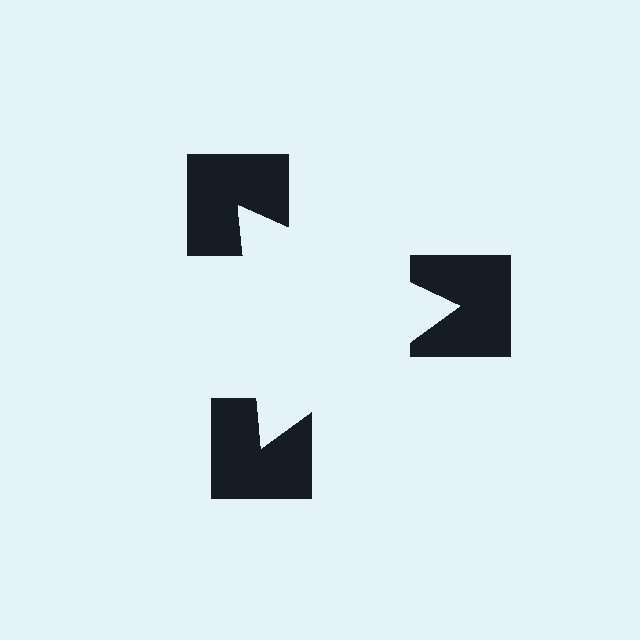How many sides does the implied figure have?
3 sides.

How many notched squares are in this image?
There are 3 — one at each vertex of the illusory triangle.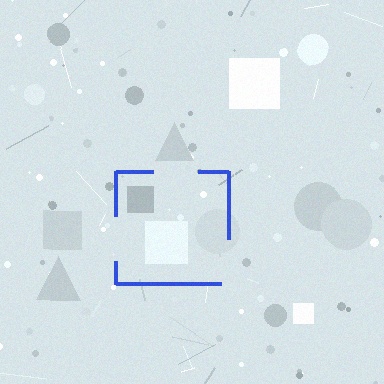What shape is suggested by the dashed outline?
The dashed outline suggests a square.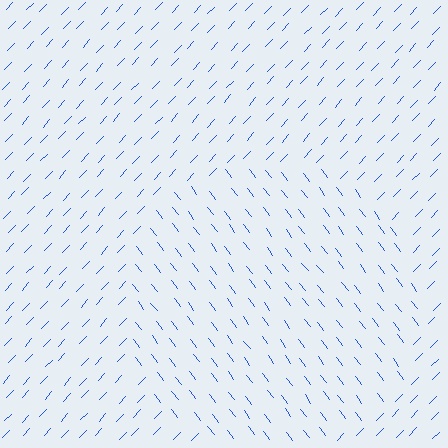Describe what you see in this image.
The image is filled with small blue line segments. A circle region in the image has lines oriented differently from the surrounding lines, creating a visible texture boundary.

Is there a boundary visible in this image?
Yes, there is a texture boundary formed by a change in line orientation.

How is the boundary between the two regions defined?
The boundary is defined purely by a change in line orientation (approximately 80 degrees difference). All lines are the same color and thickness.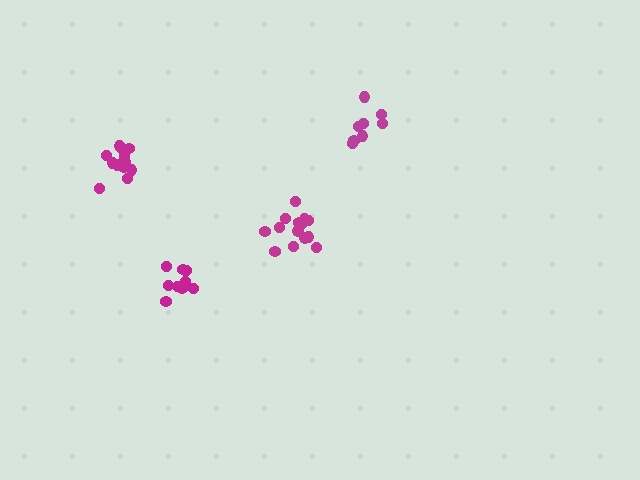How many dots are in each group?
Group 1: 8 dots, Group 2: 10 dots, Group 3: 14 dots, Group 4: 14 dots (46 total).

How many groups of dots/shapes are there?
There are 4 groups.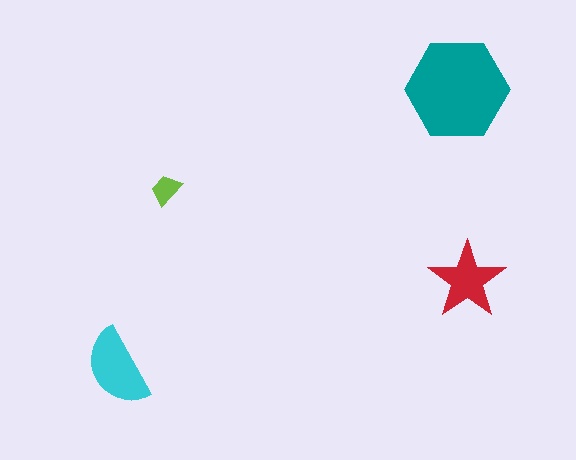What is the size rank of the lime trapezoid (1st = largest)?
4th.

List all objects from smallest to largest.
The lime trapezoid, the red star, the cyan semicircle, the teal hexagon.